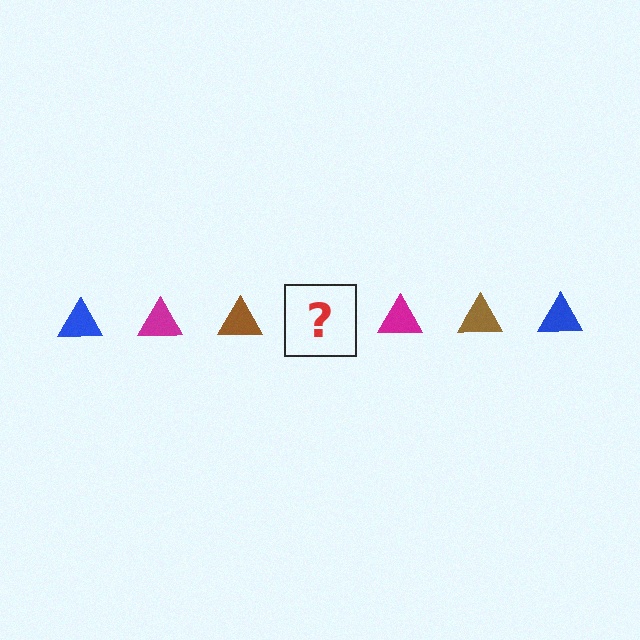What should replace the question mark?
The question mark should be replaced with a blue triangle.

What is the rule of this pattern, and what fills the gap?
The rule is that the pattern cycles through blue, magenta, brown triangles. The gap should be filled with a blue triangle.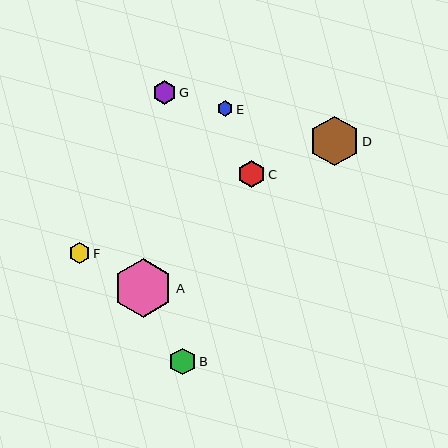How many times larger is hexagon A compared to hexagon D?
Hexagon A is approximately 1.2 times the size of hexagon D.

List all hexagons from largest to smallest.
From largest to smallest: A, D, C, B, G, F, E.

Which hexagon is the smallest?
Hexagon E is the smallest with a size of approximately 16 pixels.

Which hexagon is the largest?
Hexagon A is the largest with a size of approximately 59 pixels.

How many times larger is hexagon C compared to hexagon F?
Hexagon C is approximately 1.3 times the size of hexagon F.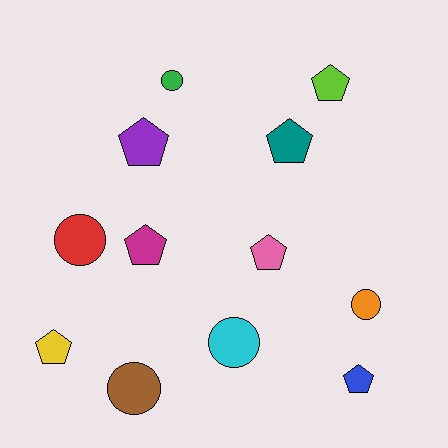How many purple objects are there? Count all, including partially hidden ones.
There is 1 purple object.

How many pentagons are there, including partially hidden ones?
There are 7 pentagons.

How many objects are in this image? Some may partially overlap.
There are 12 objects.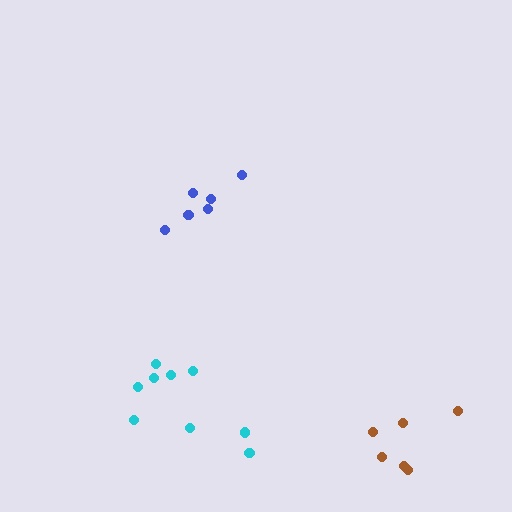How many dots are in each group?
Group 1: 6 dots, Group 2: 9 dots, Group 3: 6 dots (21 total).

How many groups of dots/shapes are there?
There are 3 groups.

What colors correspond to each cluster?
The clusters are colored: blue, cyan, brown.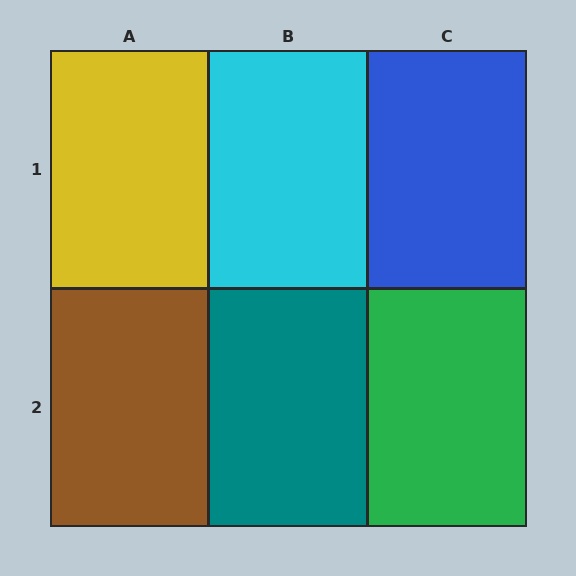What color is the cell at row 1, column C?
Blue.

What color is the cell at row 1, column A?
Yellow.